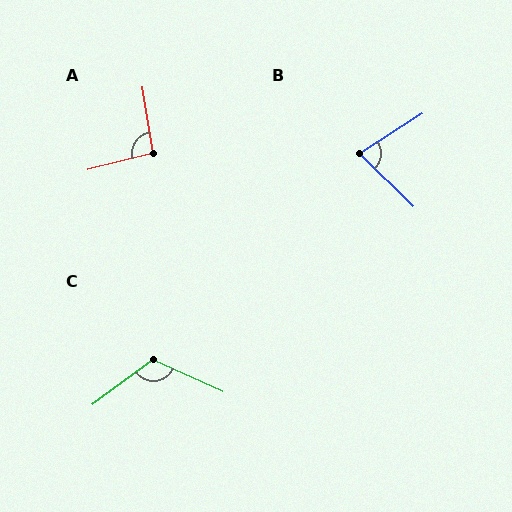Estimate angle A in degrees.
Approximately 95 degrees.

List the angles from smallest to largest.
B (78°), A (95°), C (119°).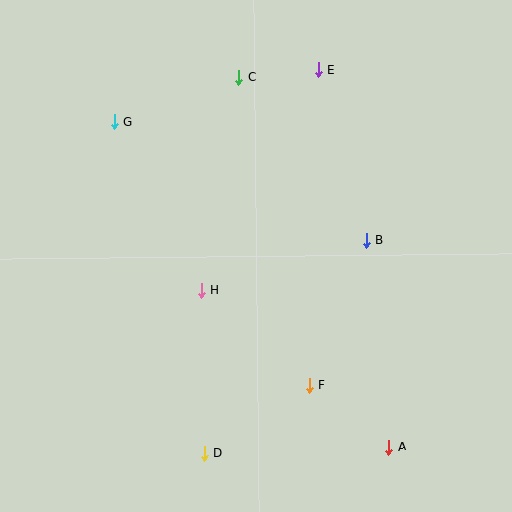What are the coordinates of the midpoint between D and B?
The midpoint between D and B is at (285, 347).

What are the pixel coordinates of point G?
Point G is at (114, 122).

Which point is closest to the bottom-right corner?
Point A is closest to the bottom-right corner.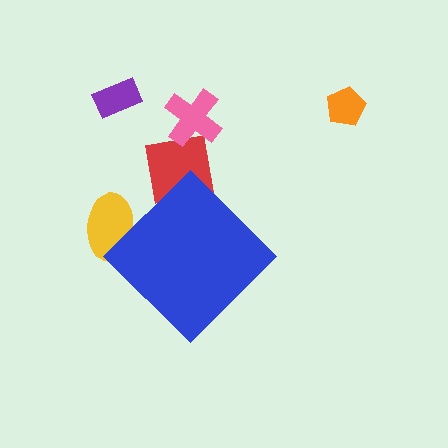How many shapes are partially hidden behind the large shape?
2 shapes are partially hidden.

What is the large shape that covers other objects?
A blue diamond.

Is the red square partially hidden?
Yes, the red square is partially hidden behind the blue diamond.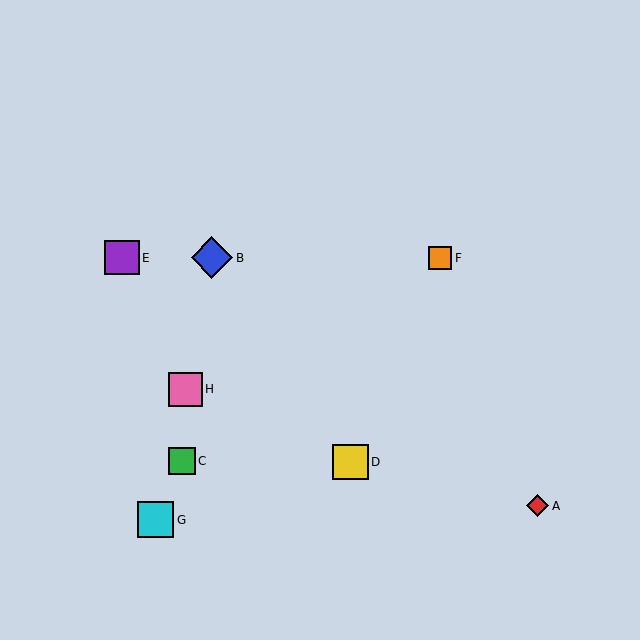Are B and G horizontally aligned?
No, B is at y≈258 and G is at y≈520.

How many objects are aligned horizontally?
3 objects (B, E, F) are aligned horizontally.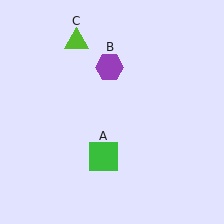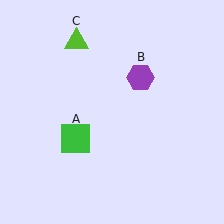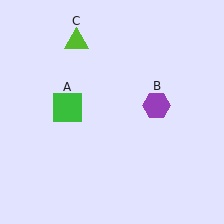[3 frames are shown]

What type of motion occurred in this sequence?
The green square (object A), purple hexagon (object B) rotated clockwise around the center of the scene.